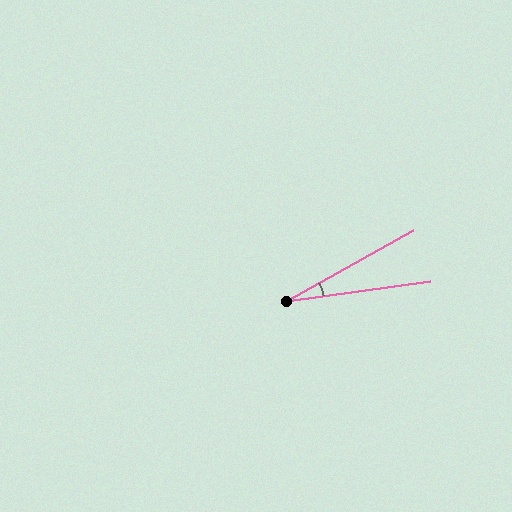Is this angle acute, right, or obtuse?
It is acute.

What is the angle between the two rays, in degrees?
Approximately 21 degrees.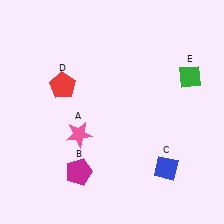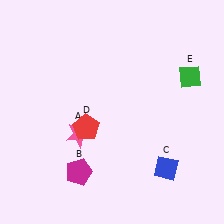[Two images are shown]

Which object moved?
The red pentagon (D) moved down.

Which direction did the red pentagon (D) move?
The red pentagon (D) moved down.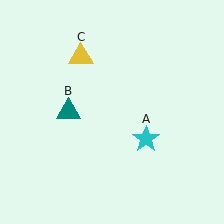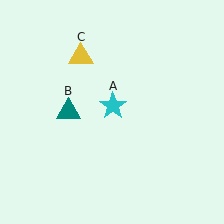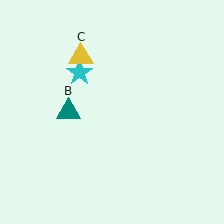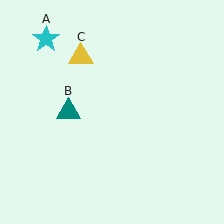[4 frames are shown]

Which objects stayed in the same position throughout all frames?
Teal triangle (object B) and yellow triangle (object C) remained stationary.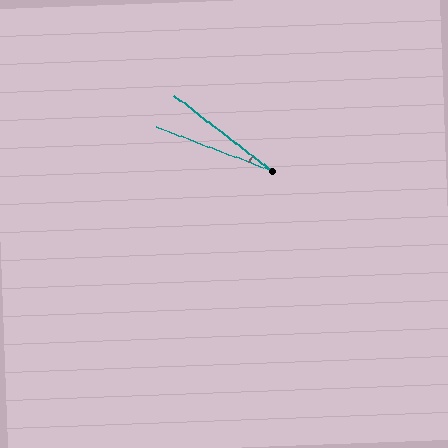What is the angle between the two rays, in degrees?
Approximately 17 degrees.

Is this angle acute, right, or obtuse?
It is acute.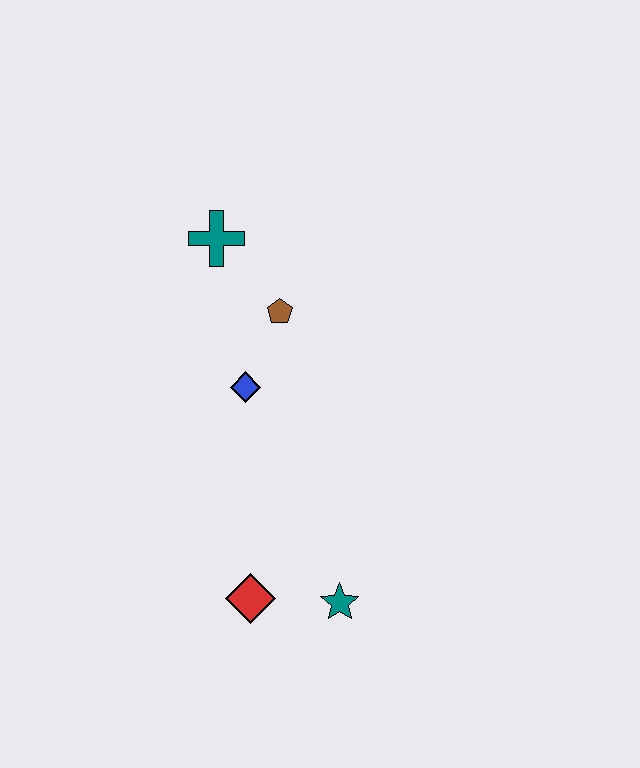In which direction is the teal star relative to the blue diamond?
The teal star is below the blue diamond.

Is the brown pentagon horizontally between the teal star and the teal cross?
Yes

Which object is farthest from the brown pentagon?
The teal star is farthest from the brown pentagon.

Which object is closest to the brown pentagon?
The blue diamond is closest to the brown pentagon.